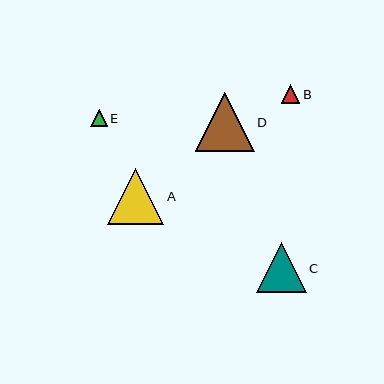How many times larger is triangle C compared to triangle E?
Triangle C is approximately 3.1 times the size of triangle E.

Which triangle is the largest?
Triangle D is the largest with a size of approximately 59 pixels.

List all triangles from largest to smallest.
From largest to smallest: D, A, C, B, E.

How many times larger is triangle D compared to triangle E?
Triangle D is approximately 3.6 times the size of triangle E.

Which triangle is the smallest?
Triangle E is the smallest with a size of approximately 17 pixels.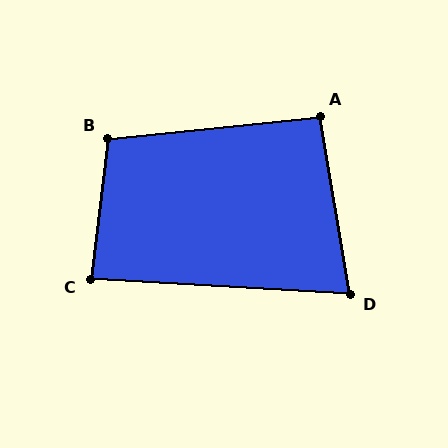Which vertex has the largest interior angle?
B, at approximately 103 degrees.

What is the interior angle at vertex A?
Approximately 93 degrees (approximately right).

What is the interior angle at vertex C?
Approximately 87 degrees (approximately right).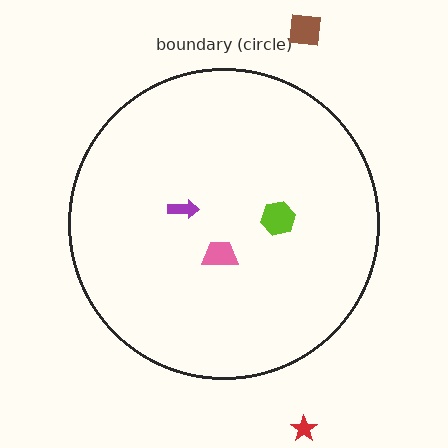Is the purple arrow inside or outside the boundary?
Inside.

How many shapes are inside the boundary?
3 inside, 2 outside.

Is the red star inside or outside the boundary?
Outside.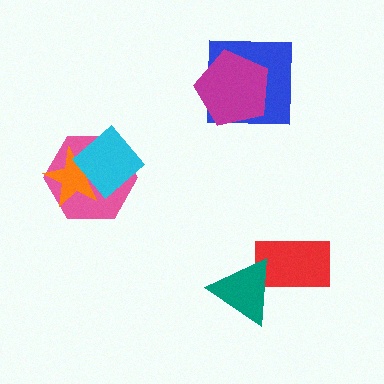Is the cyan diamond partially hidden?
No, no other shape covers it.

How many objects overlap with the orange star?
2 objects overlap with the orange star.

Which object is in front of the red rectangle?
The teal triangle is in front of the red rectangle.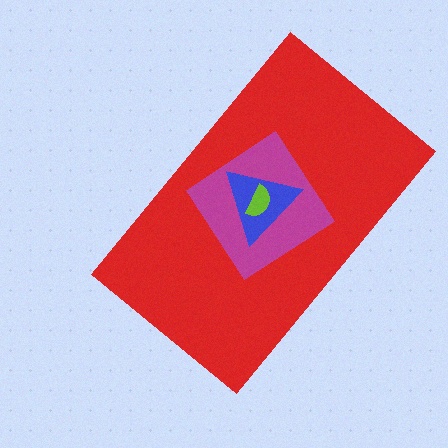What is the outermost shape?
The red rectangle.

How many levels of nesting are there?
4.